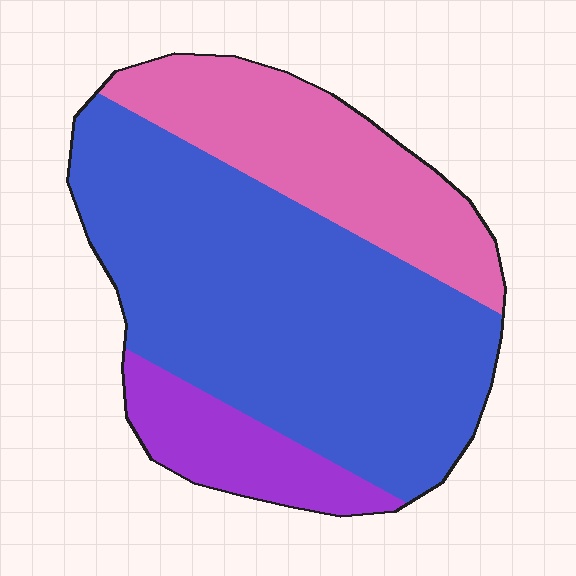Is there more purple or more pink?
Pink.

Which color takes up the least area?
Purple, at roughly 15%.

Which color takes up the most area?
Blue, at roughly 60%.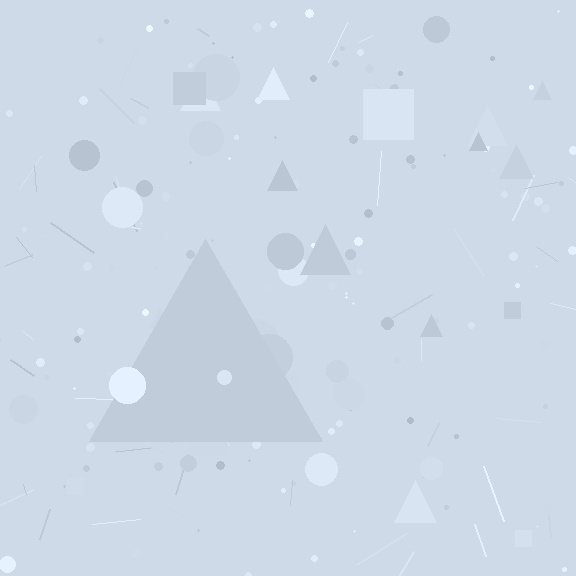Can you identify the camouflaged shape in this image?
The camouflaged shape is a triangle.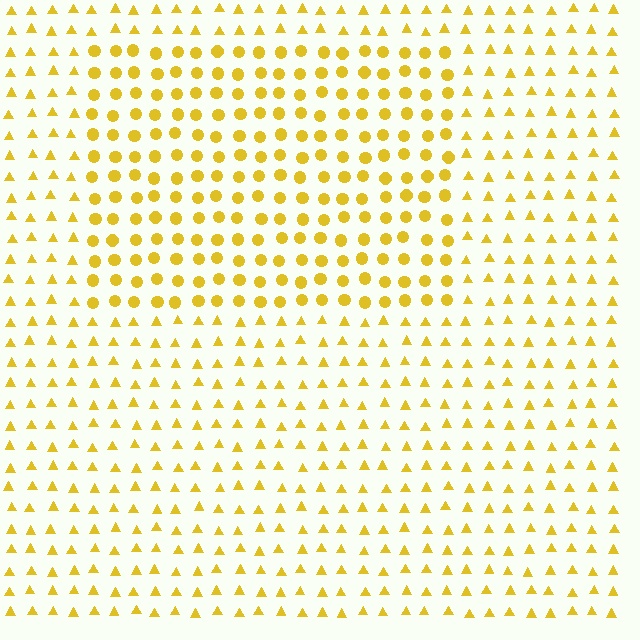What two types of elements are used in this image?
The image uses circles inside the rectangle region and triangles outside it.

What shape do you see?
I see a rectangle.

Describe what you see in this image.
The image is filled with small yellow elements arranged in a uniform grid. A rectangle-shaped region contains circles, while the surrounding area contains triangles. The boundary is defined purely by the change in element shape.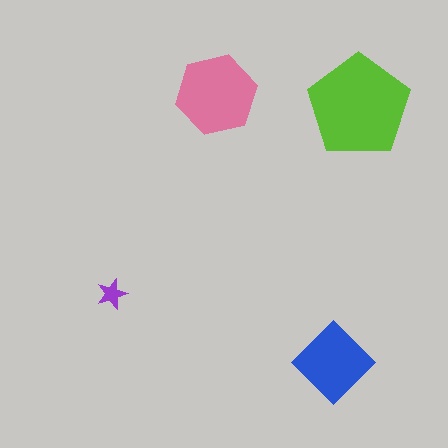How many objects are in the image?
There are 4 objects in the image.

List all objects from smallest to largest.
The purple star, the blue diamond, the pink hexagon, the lime pentagon.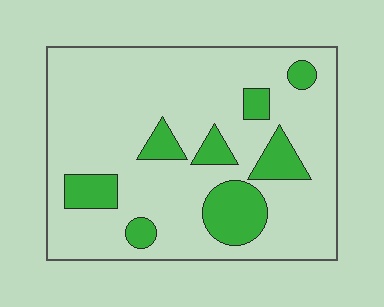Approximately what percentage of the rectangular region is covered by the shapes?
Approximately 20%.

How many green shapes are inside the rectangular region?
8.